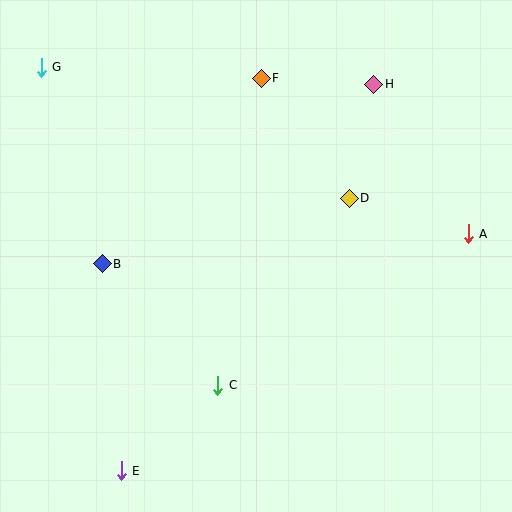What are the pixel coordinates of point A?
Point A is at (468, 234).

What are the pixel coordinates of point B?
Point B is at (102, 264).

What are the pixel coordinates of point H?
Point H is at (374, 84).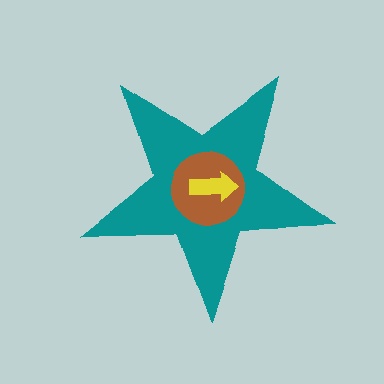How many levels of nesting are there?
3.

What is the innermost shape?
The yellow arrow.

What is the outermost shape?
The teal star.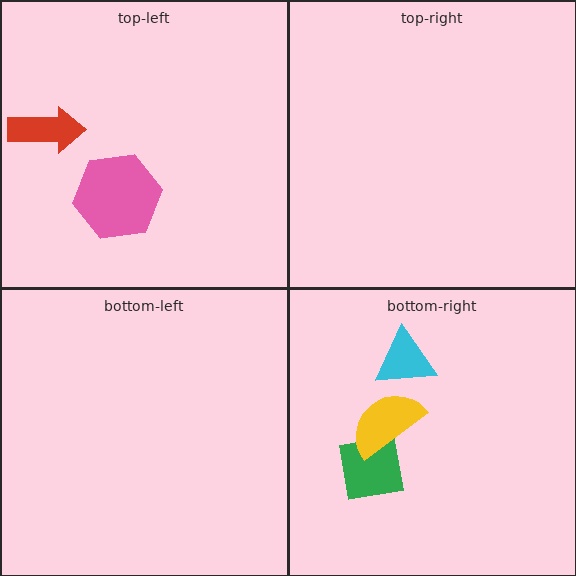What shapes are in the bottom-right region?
The green square, the yellow semicircle, the cyan triangle.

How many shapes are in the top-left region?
2.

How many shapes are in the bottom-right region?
3.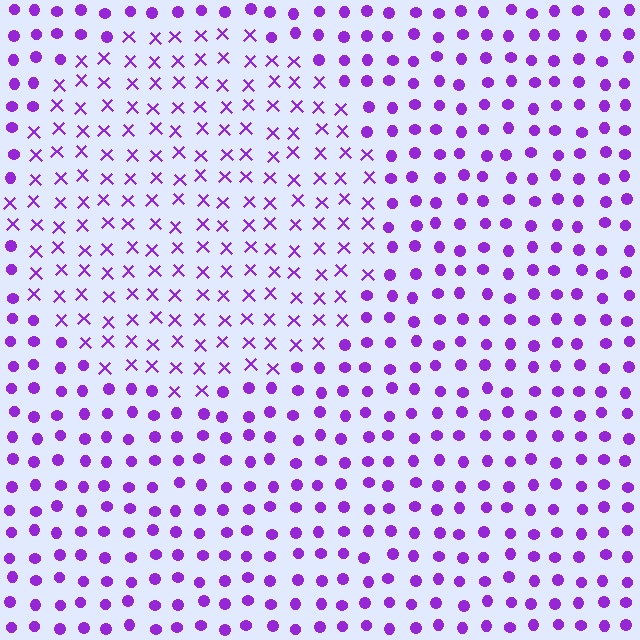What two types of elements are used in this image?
The image uses X marks inside the circle region and circles outside it.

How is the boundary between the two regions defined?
The boundary is defined by a change in element shape: X marks inside vs. circles outside. All elements share the same color and spacing.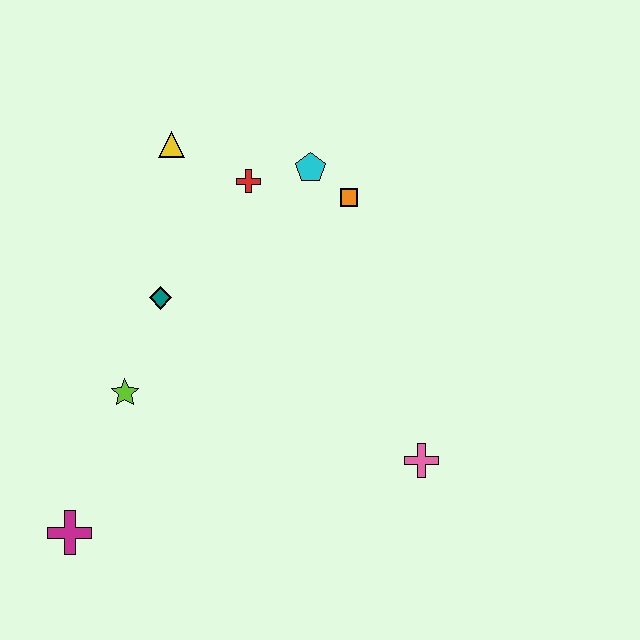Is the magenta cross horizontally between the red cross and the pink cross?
No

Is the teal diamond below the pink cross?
No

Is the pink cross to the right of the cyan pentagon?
Yes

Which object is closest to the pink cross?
The orange square is closest to the pink cross.